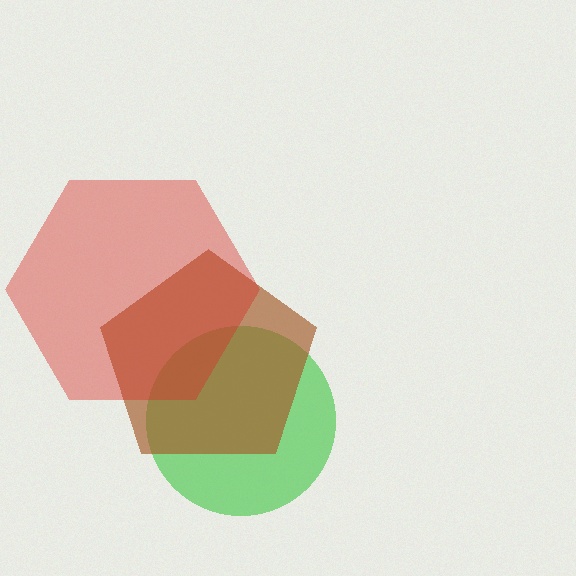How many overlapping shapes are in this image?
There are 3 overlapping shapes in the image.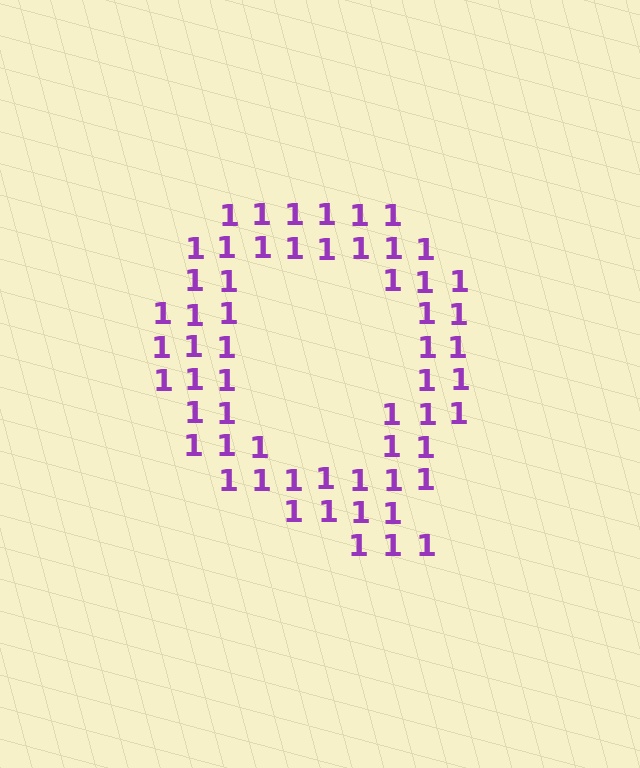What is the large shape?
The large shape is the letter Q.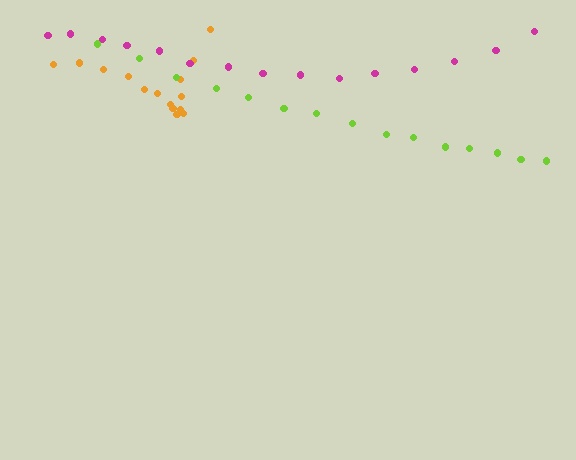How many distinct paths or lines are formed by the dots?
There are 3 distinct paths.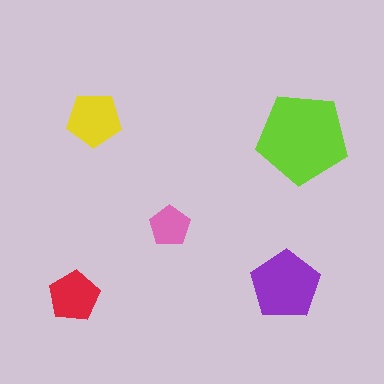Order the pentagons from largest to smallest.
the lime one, the purple one, the yellow one, the red one, the pink one.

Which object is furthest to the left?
The red pentagon is leftmost.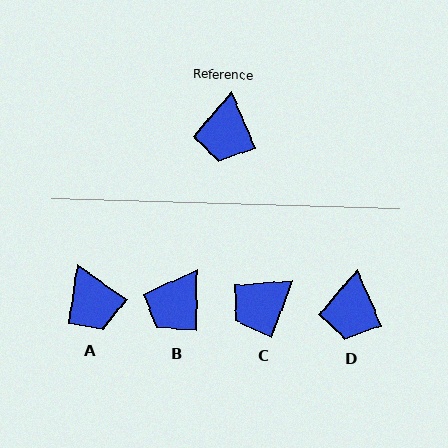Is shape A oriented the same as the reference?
No, it is off by about 32 degrees.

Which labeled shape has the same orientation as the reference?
D.